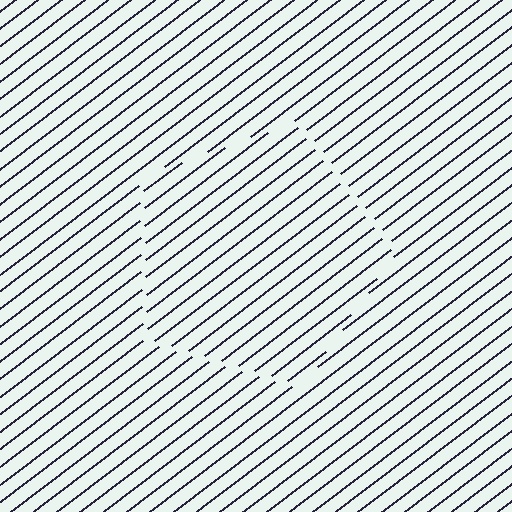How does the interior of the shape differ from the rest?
The interior of the shape contains the same grating, shifted by half a period — the contour is defined by the phase discontinuity where line-ends from the inner and outer gratings abut.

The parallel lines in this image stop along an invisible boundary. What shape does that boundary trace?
An illusory pentagon. The interior of the shape contains the same grating, shifted by half a period — the contour is defined by the phase discontinuity where line-ends from the inner and outer gratings abut.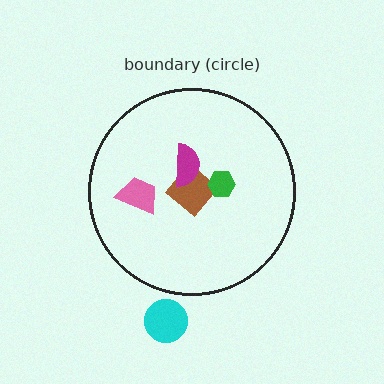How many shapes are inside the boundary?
4 inside, 1 outside.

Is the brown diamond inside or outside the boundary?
Inside.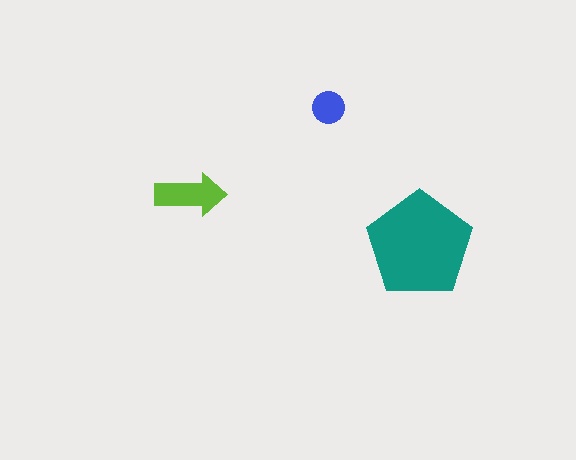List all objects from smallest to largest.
The blue circle, the lime arrow, the teal pentagon.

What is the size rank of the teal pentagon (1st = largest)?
1st.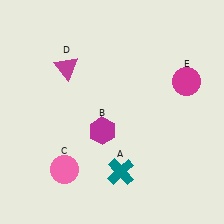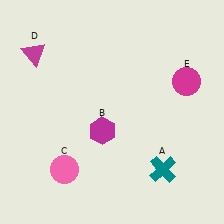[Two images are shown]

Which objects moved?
The objects that moved are: the teal cross (A), the magenta triangle (D).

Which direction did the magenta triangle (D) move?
The magenta triangle (D) moved left.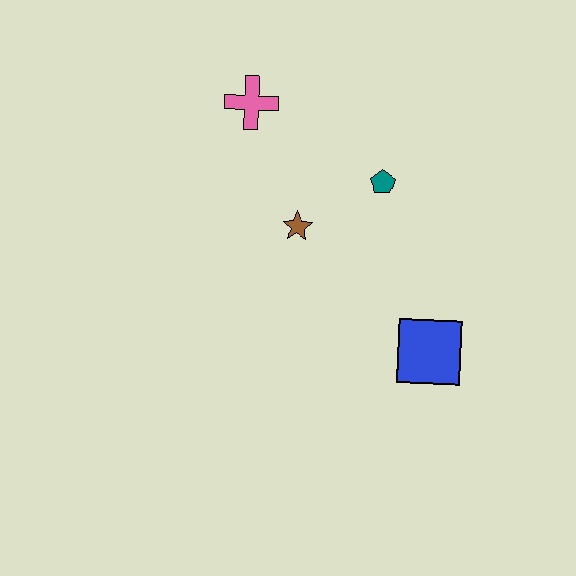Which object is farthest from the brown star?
The blue square is farthest from the brown star.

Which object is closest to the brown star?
The teal pentagon is closest to the brown star.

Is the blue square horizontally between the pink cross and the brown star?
No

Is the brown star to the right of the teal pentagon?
No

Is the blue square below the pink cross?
Yes